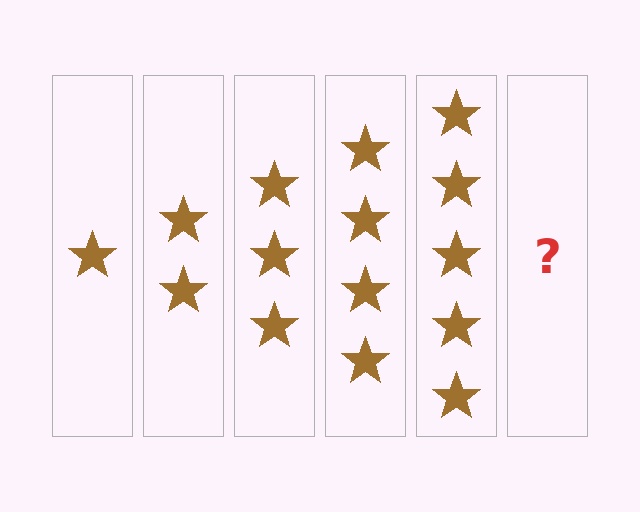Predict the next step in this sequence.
The next step is 6 stars.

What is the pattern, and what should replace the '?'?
The pattern is that each step adds one more star. The '?' should be 6 stars.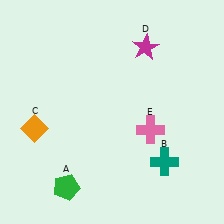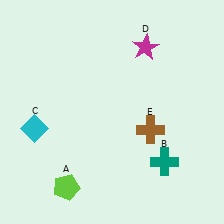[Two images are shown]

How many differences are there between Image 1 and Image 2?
There are 3 differences between the two images.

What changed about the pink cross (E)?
In Image 1, E is pink. In Image 2, it changed to brown.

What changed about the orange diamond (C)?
In Image 1, C is orange. In Image 2, it changed to cyan.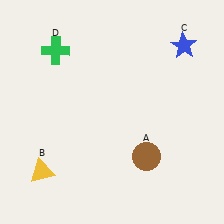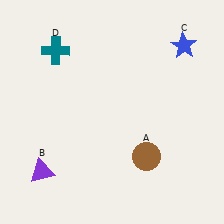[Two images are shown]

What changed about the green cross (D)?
In Image 1, D is green. In Image 2, it changed to teal.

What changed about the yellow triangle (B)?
In Image 1, B is yellow. In Image 2, it changed to purple.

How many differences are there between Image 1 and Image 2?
There are 2 differences between the two images.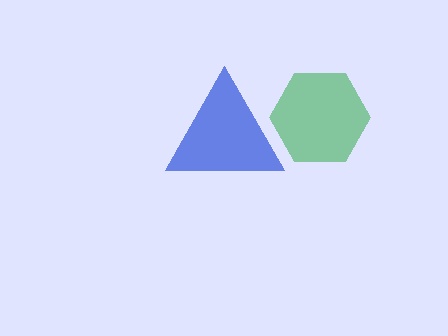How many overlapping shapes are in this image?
There are 2 overlapping shapes in the image.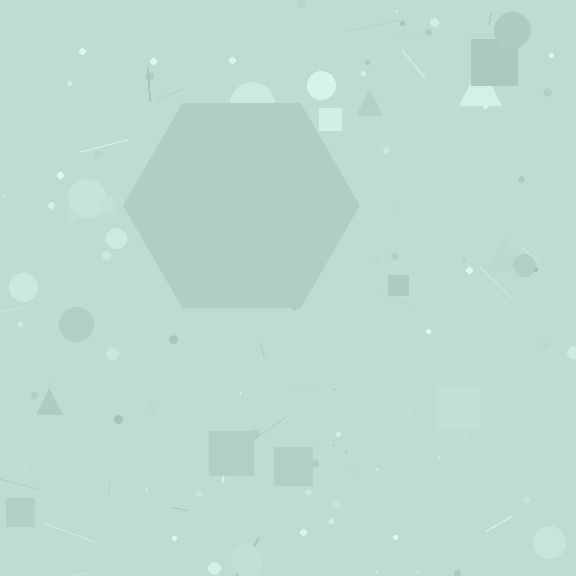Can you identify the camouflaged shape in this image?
The camouflaged shape is a hexagon.